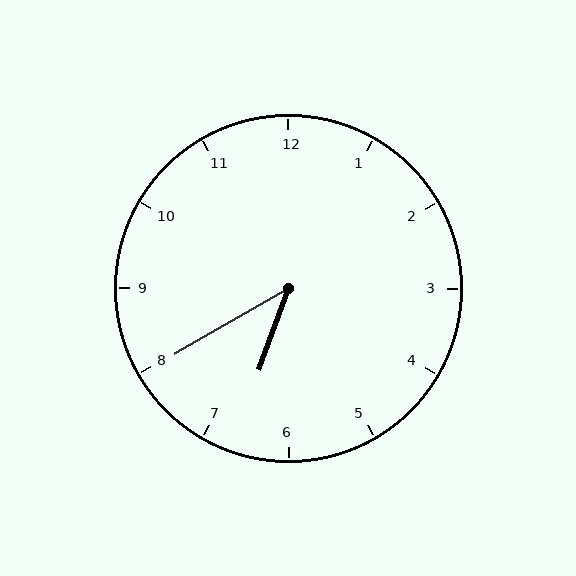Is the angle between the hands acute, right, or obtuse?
It is acute.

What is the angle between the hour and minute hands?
Approximately 40 degrees.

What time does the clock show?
6:40.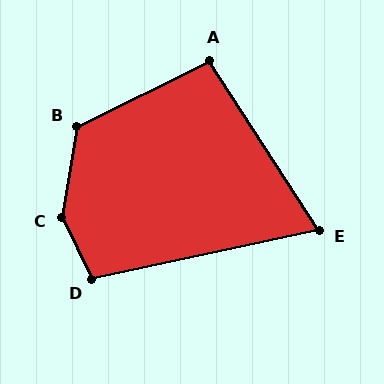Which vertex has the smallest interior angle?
E, at approximately 69 degrees.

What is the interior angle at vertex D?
Approximately 104 degrees (obtuse).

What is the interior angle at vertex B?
Approximately 126 degrees (obtuse).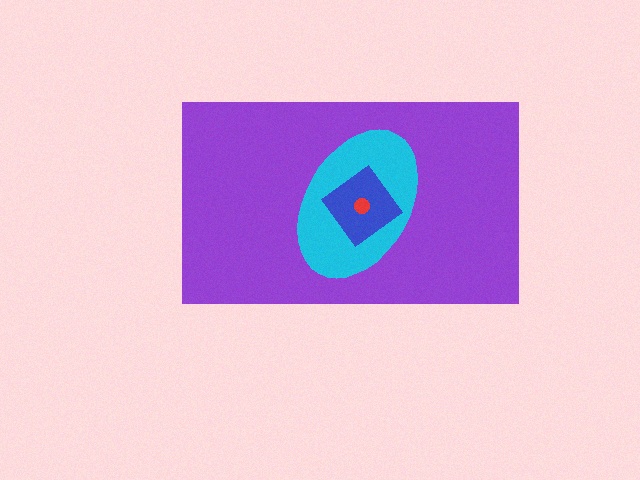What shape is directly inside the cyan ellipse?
The blue diamond.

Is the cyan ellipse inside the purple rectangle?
Yes.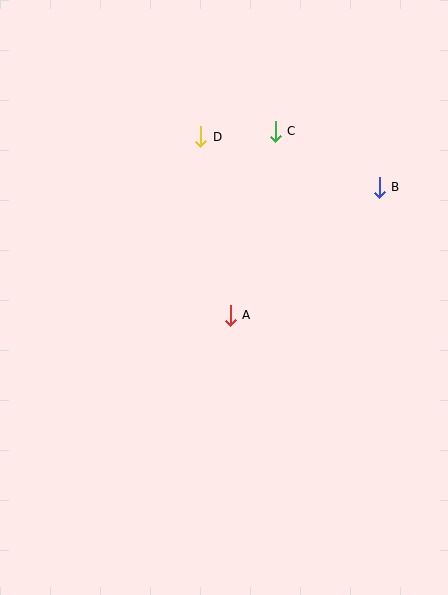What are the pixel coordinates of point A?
Point A is at (230, 315).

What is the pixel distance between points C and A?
The distance between C and A is 190 pixels.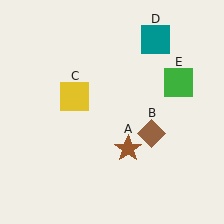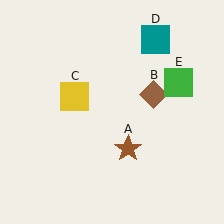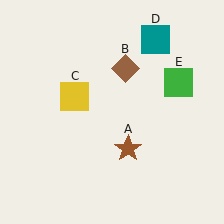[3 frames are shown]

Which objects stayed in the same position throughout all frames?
Brown star (object A) and yellow square (object C) and teal square (object D) and green square (object E) remained stationary.